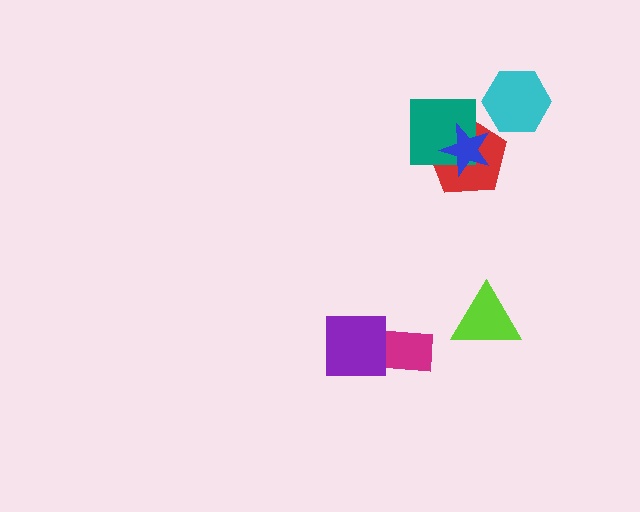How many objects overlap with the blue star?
2 objects overlap with the blue star.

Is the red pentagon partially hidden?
Yes, it is partially covered by another shape.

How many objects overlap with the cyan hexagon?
0 objects overlap with the cyan hexagon.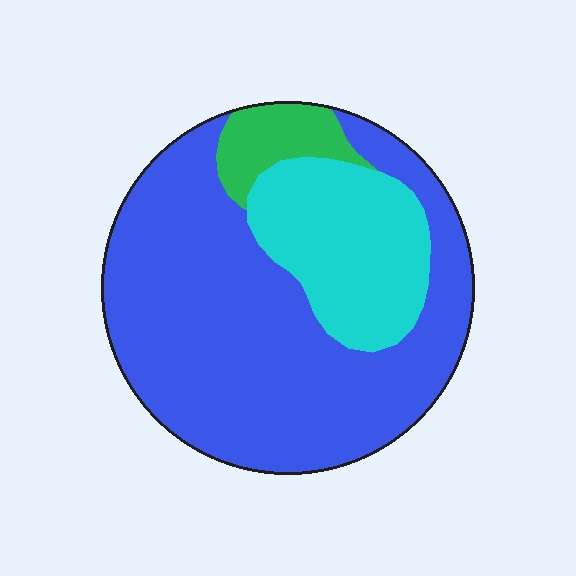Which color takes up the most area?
Blue, at roughly 70%.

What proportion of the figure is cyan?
Cyan takes up less than a quarter of the figure.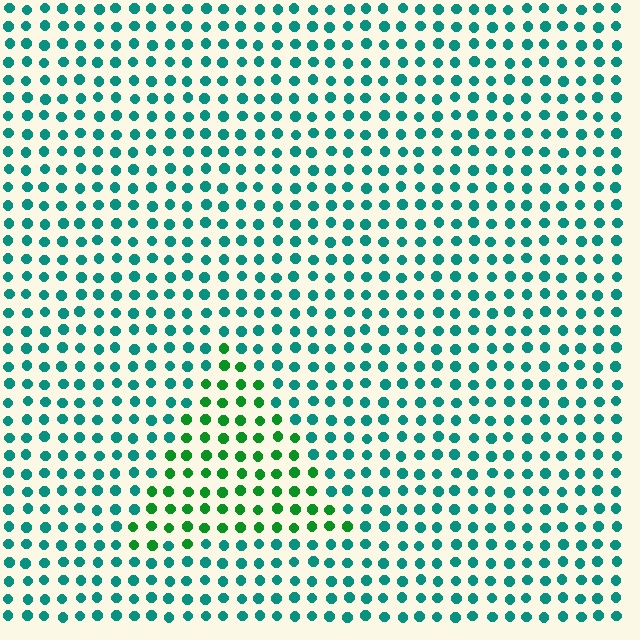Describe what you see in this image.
The image is filled with small teal elements in a uniform arrangement. A triangle-shaped region is visible where the elements are tinted to a slightly different hue, forming a subtle color boundary.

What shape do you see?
I see a triangle.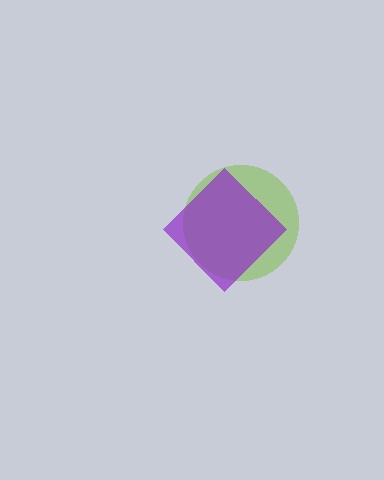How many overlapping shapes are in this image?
There are 2 overlapping shapes in the image.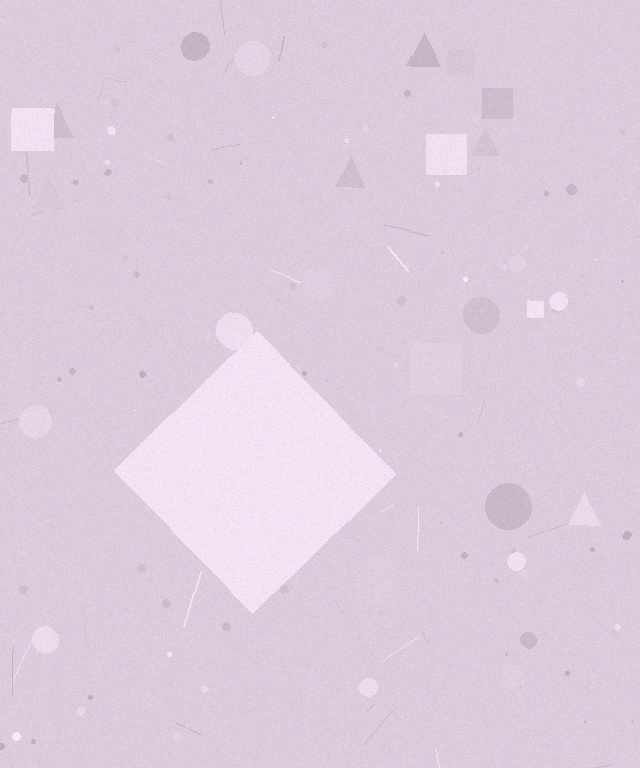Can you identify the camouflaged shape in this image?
The camouflaged shape is a diamond.